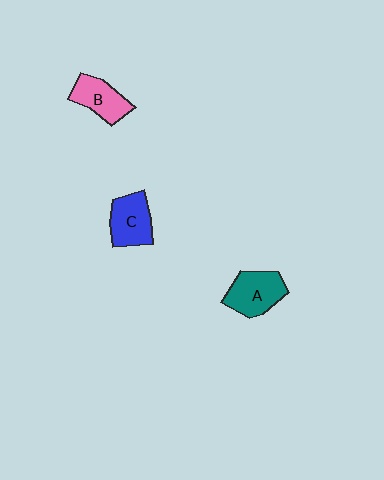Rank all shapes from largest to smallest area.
From largest to smallest: A (teal), C (blue), B (pink).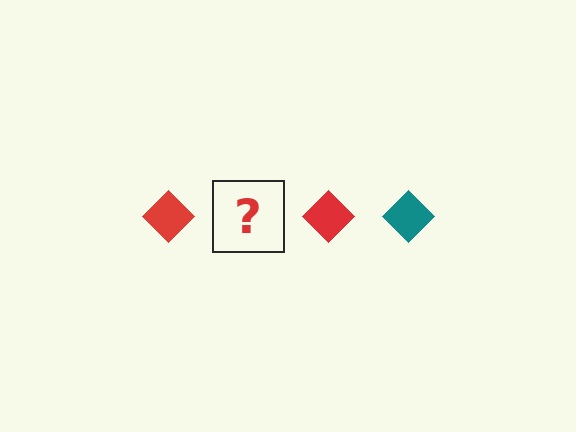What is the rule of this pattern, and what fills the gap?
The rule is that the pattern cycles through red, teal diamonds. The gap should be filled with a teal diamond.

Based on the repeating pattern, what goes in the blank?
The blank should be a teal diamond.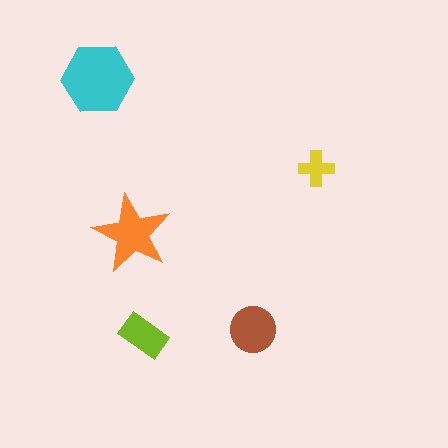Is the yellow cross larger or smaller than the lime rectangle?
Smaller.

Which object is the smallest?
The yellow cross.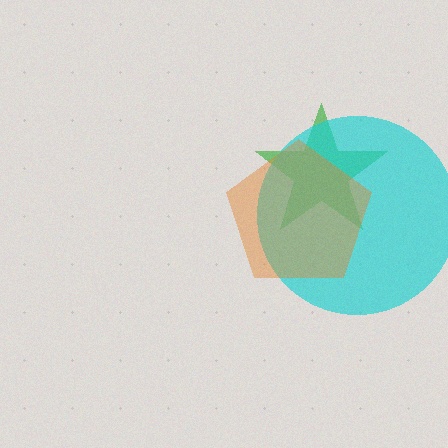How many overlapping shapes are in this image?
There are 3 overlapping shapes in the image.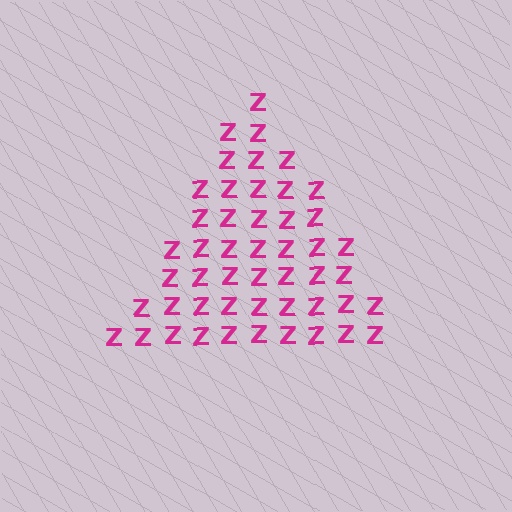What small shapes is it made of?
It is made of small letter Z's.